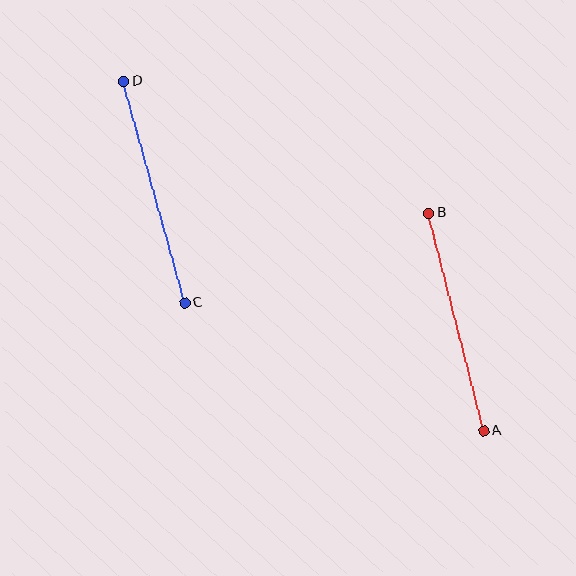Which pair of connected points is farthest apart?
Points C and D are farthest apart.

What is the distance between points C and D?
The distance is approximately 230 pixels.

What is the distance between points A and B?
The distance is approximately 225 pixels.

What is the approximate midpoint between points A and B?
The midpoint is at approximately (456, 322) pixels.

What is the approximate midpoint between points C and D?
The midpoint is at approximately (154, 192) pixels.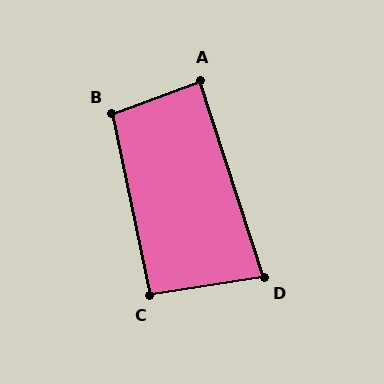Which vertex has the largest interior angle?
B, at approximately 99 degrees.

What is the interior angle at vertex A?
Approximately 87 degrees (approximately right).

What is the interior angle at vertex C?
Approximately 93 degrees (approximately right).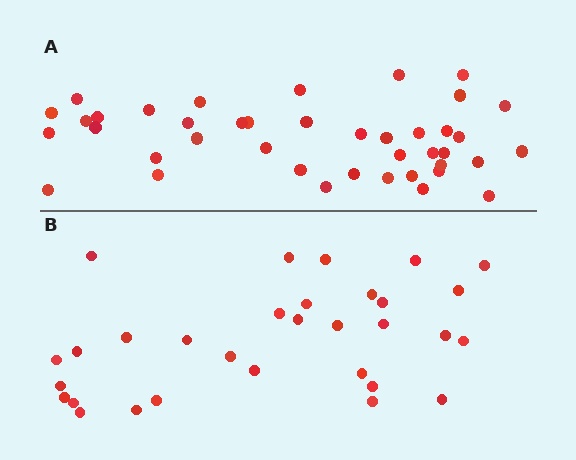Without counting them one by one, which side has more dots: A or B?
Region A (the top region) has more dots.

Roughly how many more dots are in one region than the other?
Region A has roughly 10 or so more dots than region B.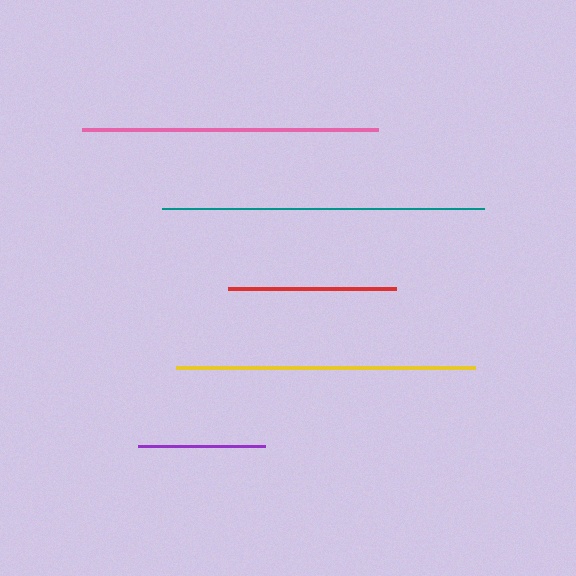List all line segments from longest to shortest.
From longest to shortest: teal, yellow, pink, red, purple.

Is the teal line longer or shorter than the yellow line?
The teal line is longer than the yellow line.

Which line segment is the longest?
The teal line is the longest at approximately 323 pixels.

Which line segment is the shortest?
The purple line is the shortest at approximately 127 pixels.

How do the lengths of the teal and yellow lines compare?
The teal and yellow lines are approximately the same length.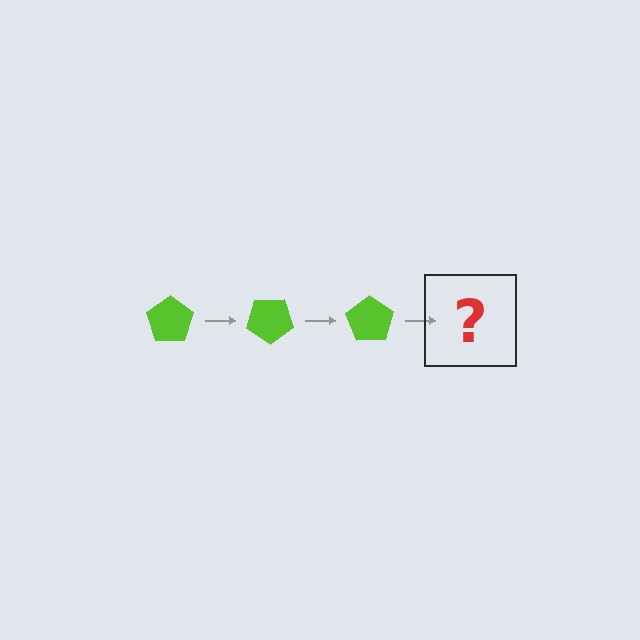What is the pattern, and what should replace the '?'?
The pattern is that the pentagon rotates 35 degrees each step. The '?' should be a lime pentagon rotated 105 degrees.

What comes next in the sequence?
The next element should be a lime pentagon rotated 105 degrees.